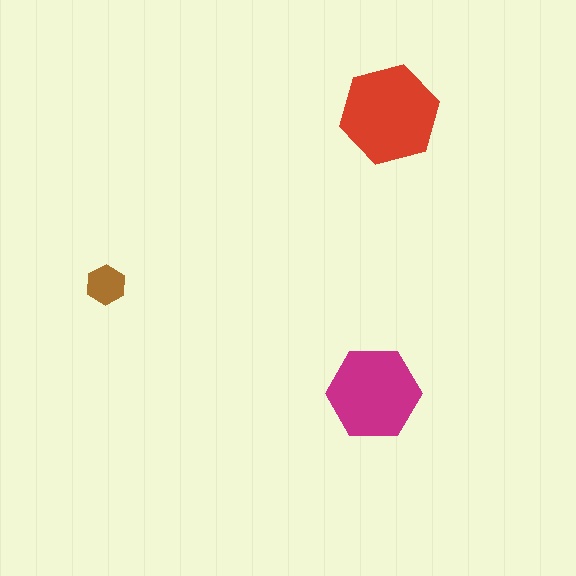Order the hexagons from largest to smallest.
the red one, the magenta one, the brown one.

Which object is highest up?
The red hexagon is topmost.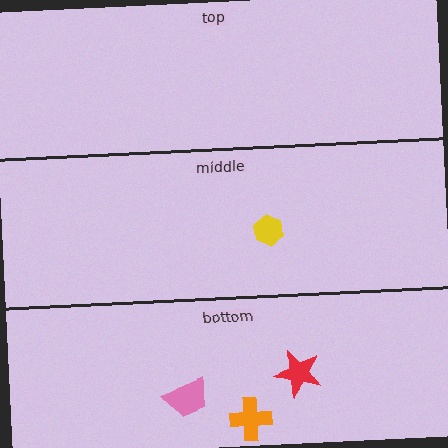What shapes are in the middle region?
The yellow hexagon.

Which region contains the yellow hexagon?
The middle region.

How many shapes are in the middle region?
1.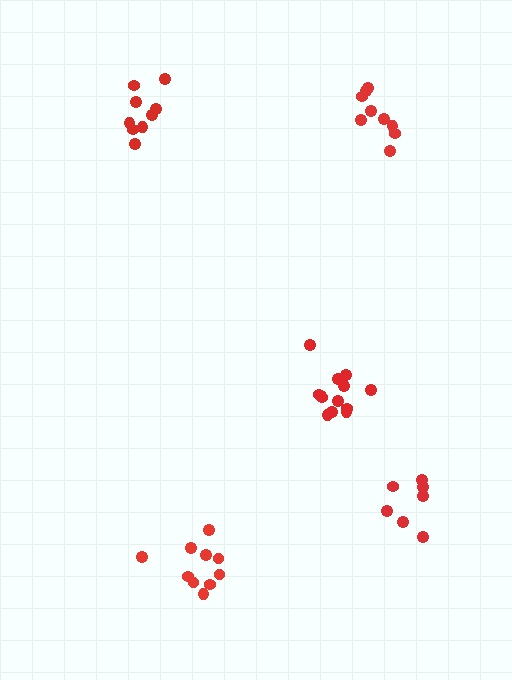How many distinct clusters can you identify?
There are 5 distinct clusters.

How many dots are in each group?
Group 1: 7 dots, Group 2: 13 dots, Group 3: 9 dots, Group 4: 10 dots, Group 5: 9 dots (48 total).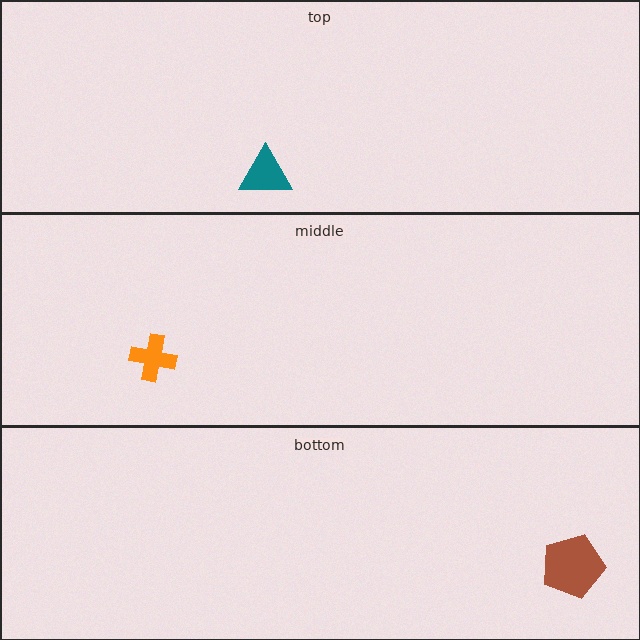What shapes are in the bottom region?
The brown pentagon.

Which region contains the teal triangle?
The top region.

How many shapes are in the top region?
1.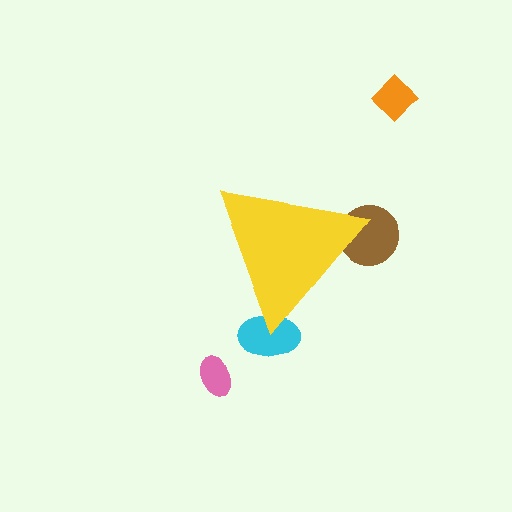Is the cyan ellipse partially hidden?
Yes, the cyan ellipse is partially hidden behind the yellow triangle.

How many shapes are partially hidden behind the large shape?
2 shapes are partially hidden.